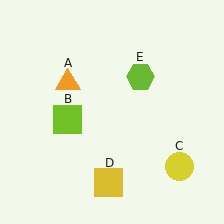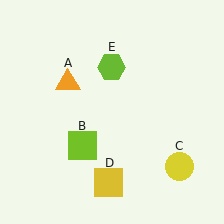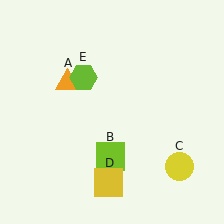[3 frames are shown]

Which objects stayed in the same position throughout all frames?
Orange triangle (object A) and yellow circle (object C) and yellow square (object D) remained stationary.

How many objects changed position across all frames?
2 objects changed position: lime square (object B), lime hexagon (object E).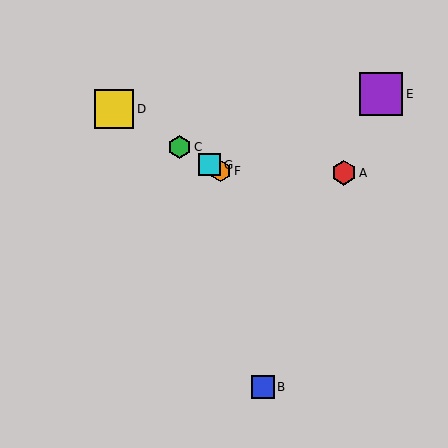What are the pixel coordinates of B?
Object B is at (263, 387).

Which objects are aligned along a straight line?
Objects C, D, F, G are aligned along a straight line.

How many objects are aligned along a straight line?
4 objects (C, D, F, G) are aligned along a straight line.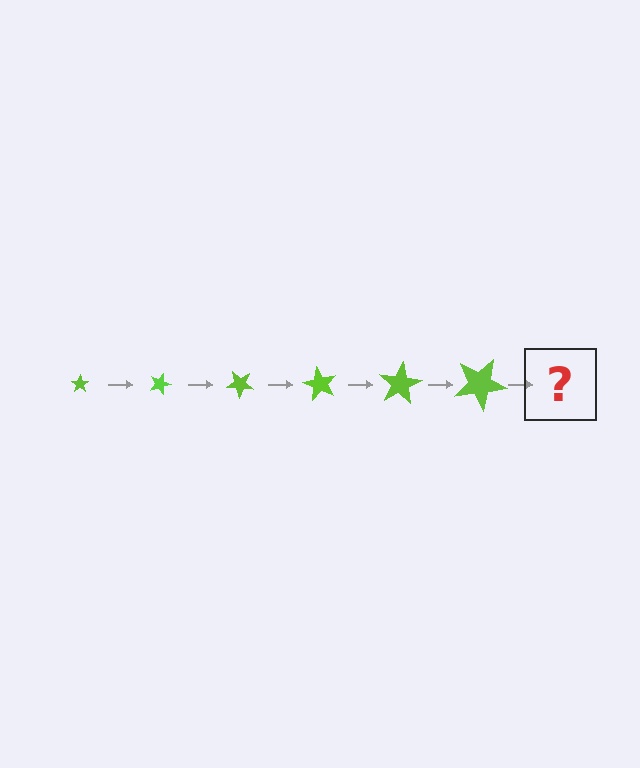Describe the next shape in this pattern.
It should be a star, larger than the previous one and rotated 120 degrees from the start.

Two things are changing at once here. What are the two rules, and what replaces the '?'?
The two rules are that the star grows larger each step and it rotates 20 degrees each step. The '?' should be a star, larger than the previous one and rotated 120 degrees from the start.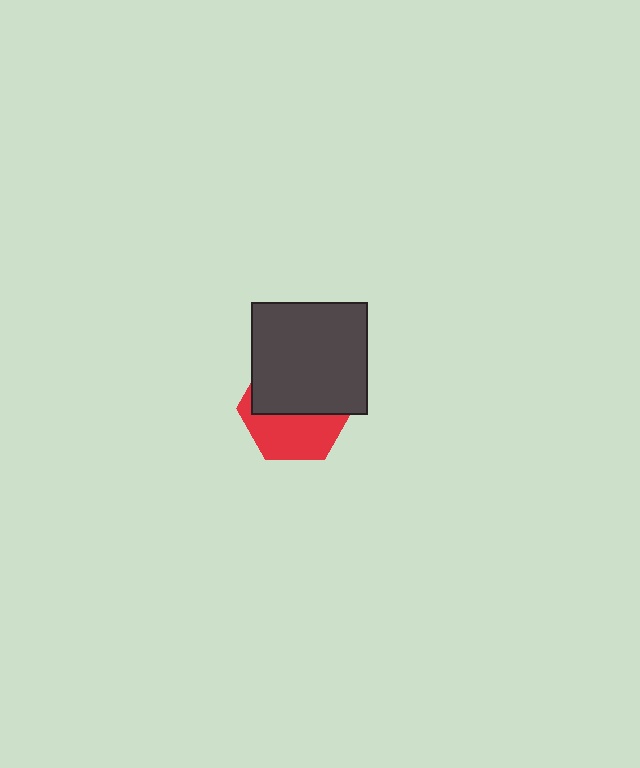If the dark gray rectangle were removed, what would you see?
You would see the complete red hexagon.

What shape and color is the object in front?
The object in front is a dark gray rectangle.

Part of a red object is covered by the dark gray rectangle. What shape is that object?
It is a hexagon.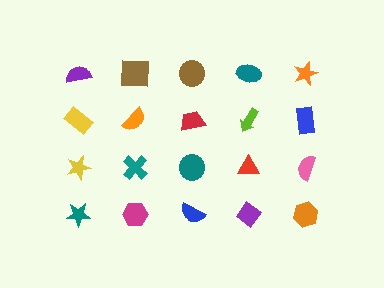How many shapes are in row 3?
5 shapes.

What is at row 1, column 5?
An orange star.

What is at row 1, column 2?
A brown square.